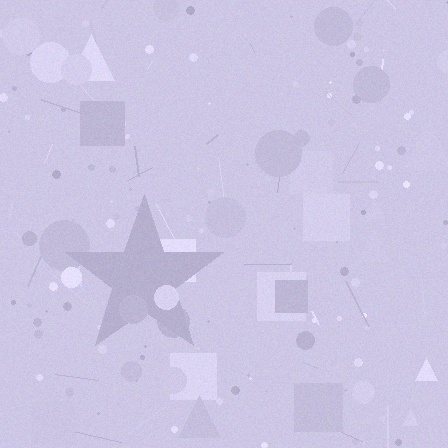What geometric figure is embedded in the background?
A star is embedded in the background.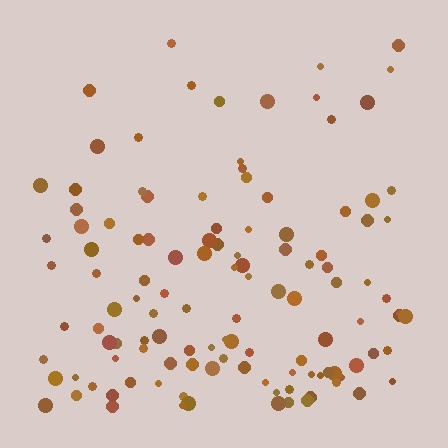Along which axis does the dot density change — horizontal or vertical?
Vertical.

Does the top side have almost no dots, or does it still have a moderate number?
Still a moderate number, just noticeably fewer than the bottom.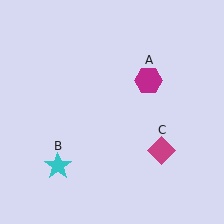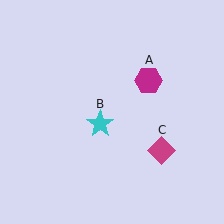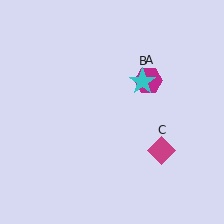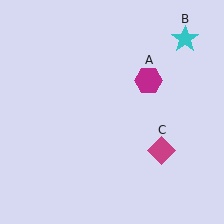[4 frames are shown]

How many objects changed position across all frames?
1 object changed position: cyan star (object B).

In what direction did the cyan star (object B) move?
The cyan star (object B) moved up and to the right.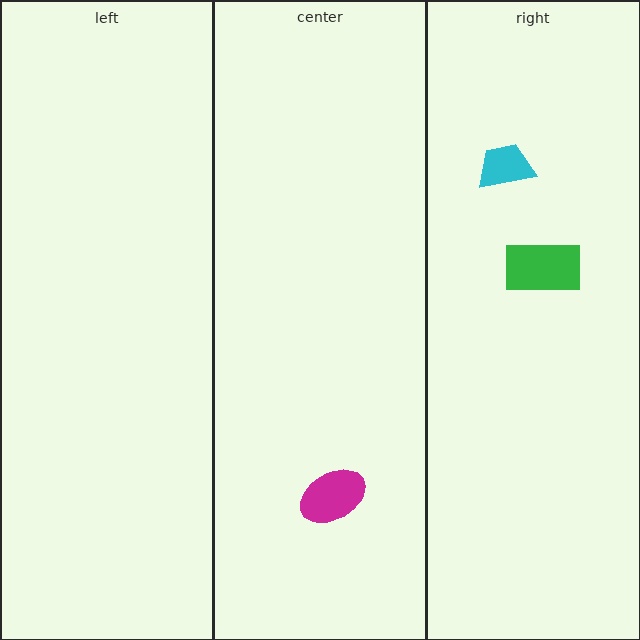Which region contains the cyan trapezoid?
The right region.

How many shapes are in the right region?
2.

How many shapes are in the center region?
1.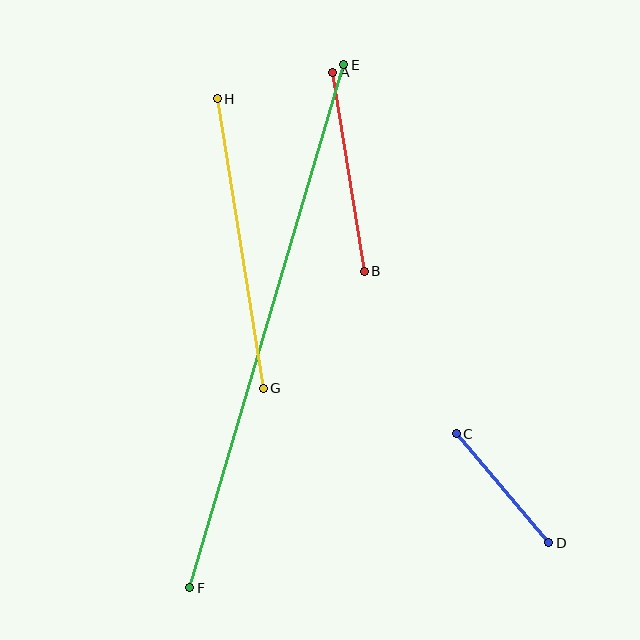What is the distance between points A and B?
The distance is approximately 201 pixels.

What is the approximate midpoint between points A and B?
The midpoint is at approximately (349, 172) pixels.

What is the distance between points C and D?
The distance is approximately 143 pixels.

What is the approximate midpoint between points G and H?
The midpoint is at approximately (240, 243) pixels.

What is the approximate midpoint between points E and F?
The midpoint is at approximately (267, 326) pixels.